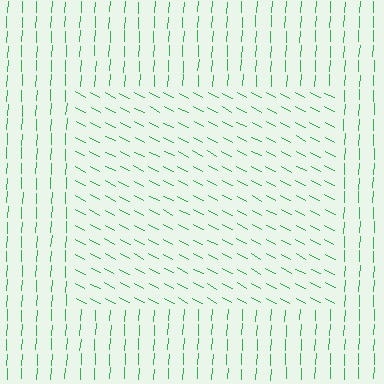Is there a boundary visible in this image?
Yes, there is a texture boundary formed by a change in line orientation.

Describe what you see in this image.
The image is filled with small green line segments. A rectangle region in the image has lines oriented differently from the surrounding lines, creating a visible texture boundary.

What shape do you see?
I see a rectangle.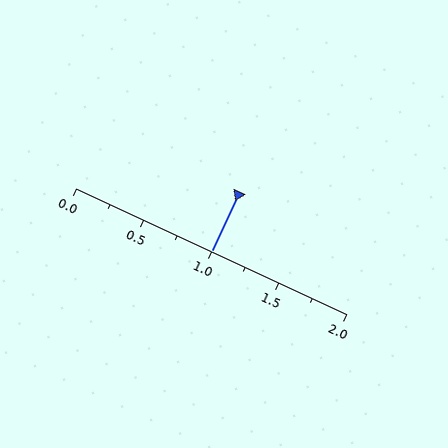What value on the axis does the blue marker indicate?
The marker indicates approximately 1.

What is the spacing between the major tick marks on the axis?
The major ticks are spaced 0.5 apart.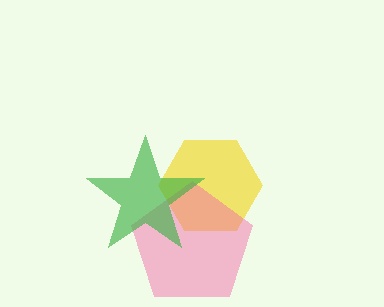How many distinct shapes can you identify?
There are 3 distinct shapes: a yellow hexagon, a pink pentagon, a green star.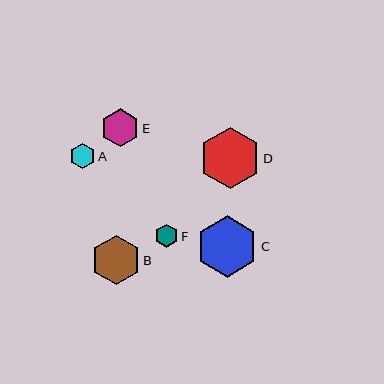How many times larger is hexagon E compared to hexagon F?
Hexagon E is approximately 1.7 times the size of hexagon F.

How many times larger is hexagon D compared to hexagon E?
Hexagon D is approximately 1.6 times the size of hexagon E.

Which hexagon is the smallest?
Hexagon F is the smallest with a size of approximately 23 pixels.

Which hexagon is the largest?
Hexagon C is the largest with a size of approximately 62 pixels.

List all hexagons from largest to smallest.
From largest to smallest: C, D, B, E, A, F.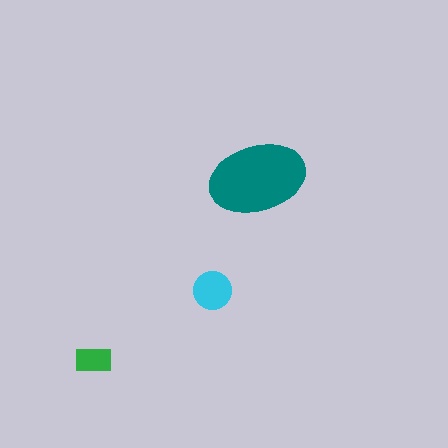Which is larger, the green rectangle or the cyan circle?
The cyan circle.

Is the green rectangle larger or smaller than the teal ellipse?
Smaller.